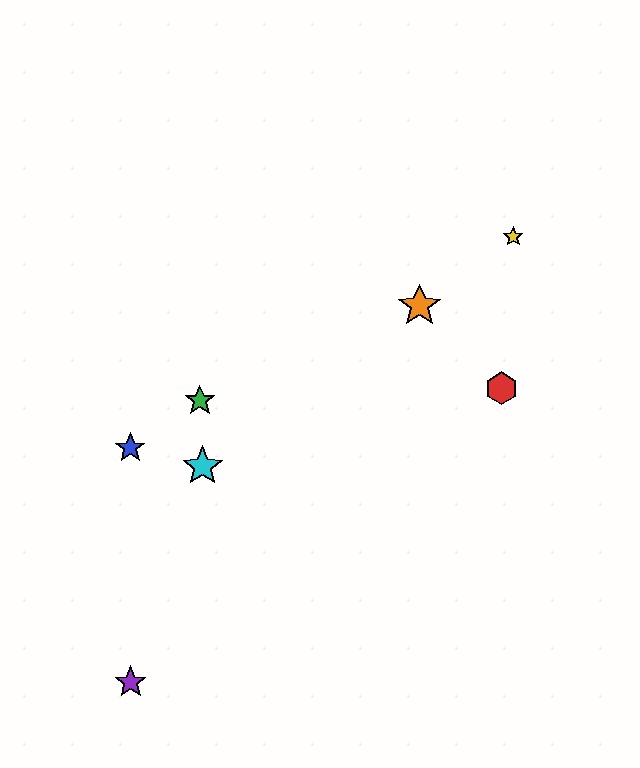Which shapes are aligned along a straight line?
The yellow star, the orange star, the cyan star are aligned along a straight line.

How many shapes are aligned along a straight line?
3 shapes (the yellow star, the orange star, the cyan star) are aligned along a straight line.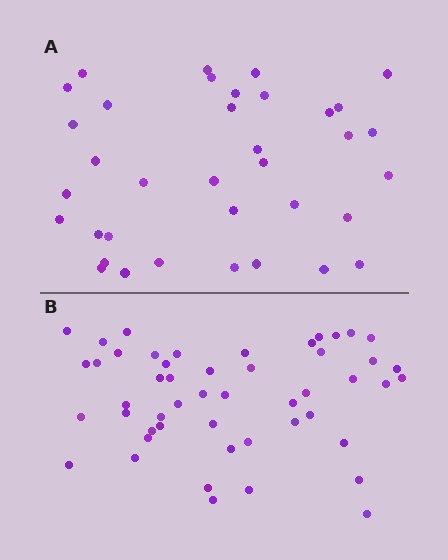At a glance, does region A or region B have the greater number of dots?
Region B (the bottom region) has more dots.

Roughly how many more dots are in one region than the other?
Region B has approximately 15 more dots than region A.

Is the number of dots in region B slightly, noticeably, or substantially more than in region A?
Region B has noticeably more, but not dramatically so. The ratio is roughly 1.4 to 1.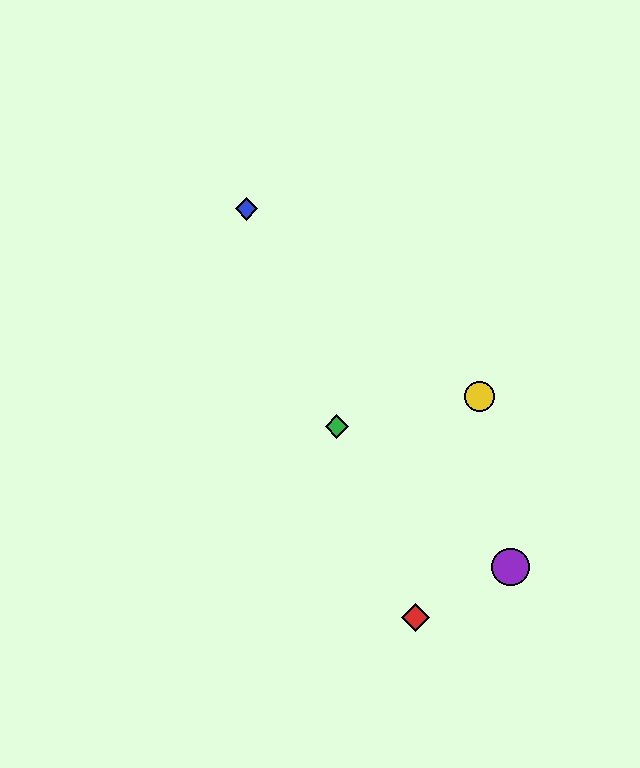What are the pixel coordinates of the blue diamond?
The blue diamond is at (247, 209).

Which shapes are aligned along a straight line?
The red diamond, the blue diamond, the green diamond are aligned along a straight line.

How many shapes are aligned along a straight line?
3 shapes (the red diamond, the blue diamond, the green diamond) are aligned along a straight line.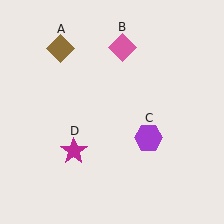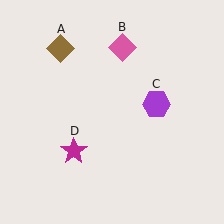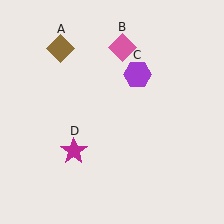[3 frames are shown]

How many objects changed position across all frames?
1 object changed position: purple hexagon (object C).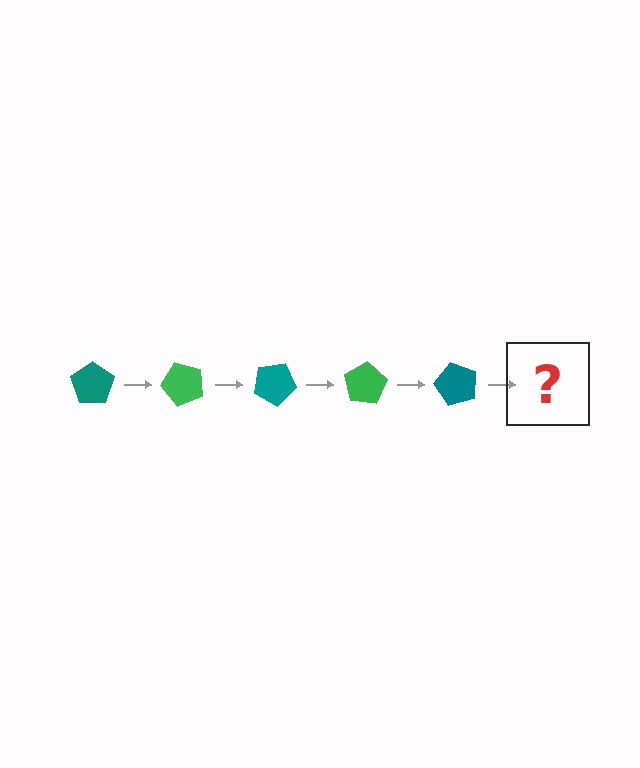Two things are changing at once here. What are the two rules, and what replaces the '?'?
The two rules are that it rotates 50 degrees each step and the color cycles through teal and green. The '?' should be a green pentagon, rotated 250 degrees from the start.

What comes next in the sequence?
The next element should be a green pentagon, rotated 250 degrees from the start.